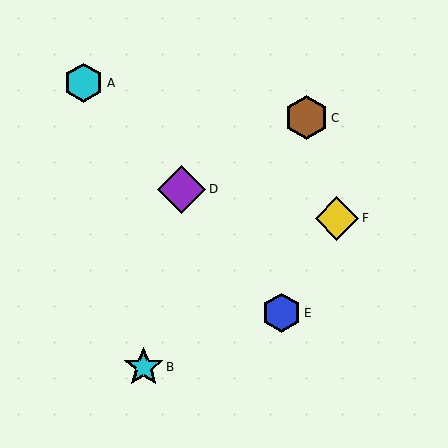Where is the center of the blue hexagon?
The center of the blue hexagon is at (281, 313).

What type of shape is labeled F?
Shape F is a yellow diamond.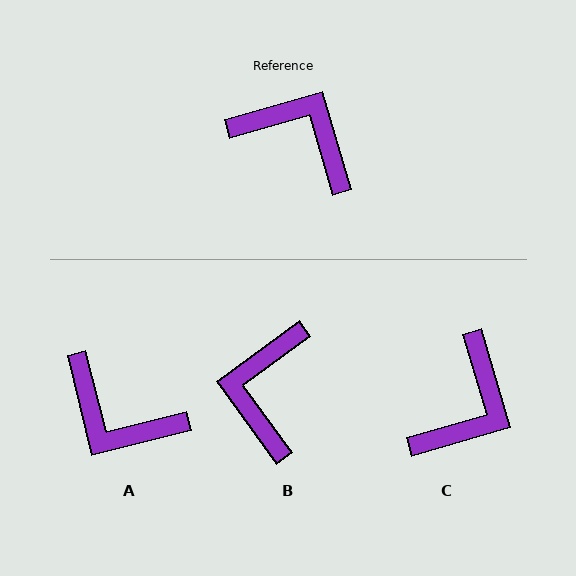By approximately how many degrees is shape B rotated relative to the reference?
Approximately 110 degrees counter-clockwise.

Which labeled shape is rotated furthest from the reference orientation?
A, about 178 degrees away.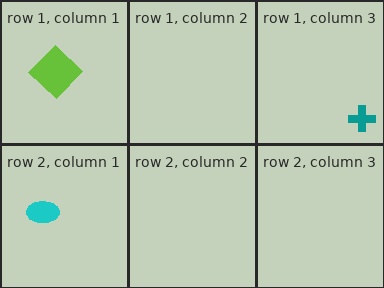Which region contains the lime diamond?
The row 1, column 1 region.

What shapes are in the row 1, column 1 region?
The lime diamond.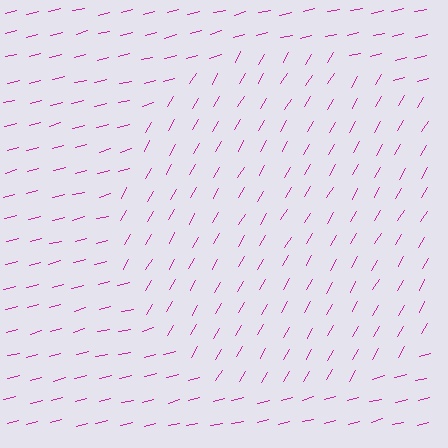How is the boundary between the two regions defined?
The boundary is defined purely by a change in line orientation (approximately 45 degrees difference). All lines are the same color and thickness.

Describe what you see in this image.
The image is filled with small magenta line segments. A circle region in the image has lines oriented differently from the surrounding lines, creating a visible texture boundary.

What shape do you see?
I see a circle.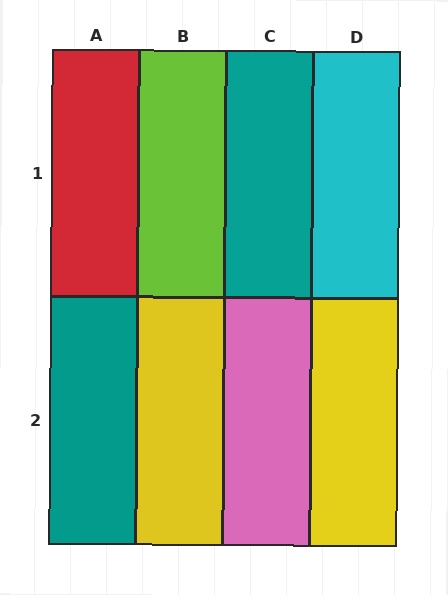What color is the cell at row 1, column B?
Lime.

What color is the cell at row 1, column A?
Red.